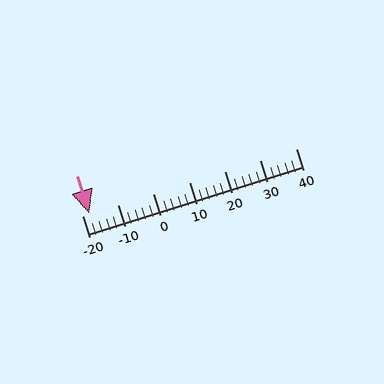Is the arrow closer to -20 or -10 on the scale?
The arrow is closer to -20.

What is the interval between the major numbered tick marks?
The major tick marks are spaced 10 units apart.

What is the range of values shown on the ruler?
The ruler shows values from -20 to 40.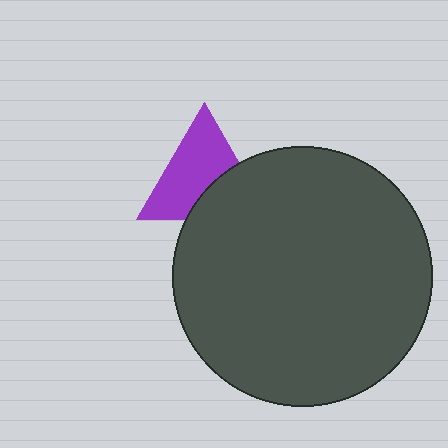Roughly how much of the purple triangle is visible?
Most of it is visible (roughly 65%).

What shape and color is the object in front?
The object in front is a dark gray circle.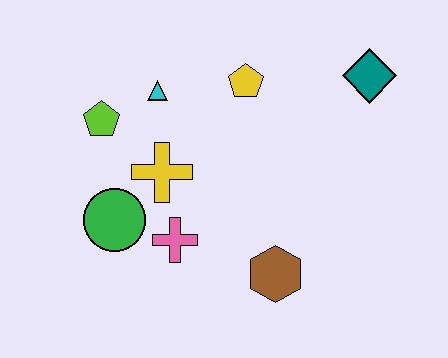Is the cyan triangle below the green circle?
No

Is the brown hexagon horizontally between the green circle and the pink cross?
No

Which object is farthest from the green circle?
The teal diamond is farthest from the green circle.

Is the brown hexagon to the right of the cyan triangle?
Yes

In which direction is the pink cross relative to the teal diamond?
The pink cross is to the left of the teal diamond.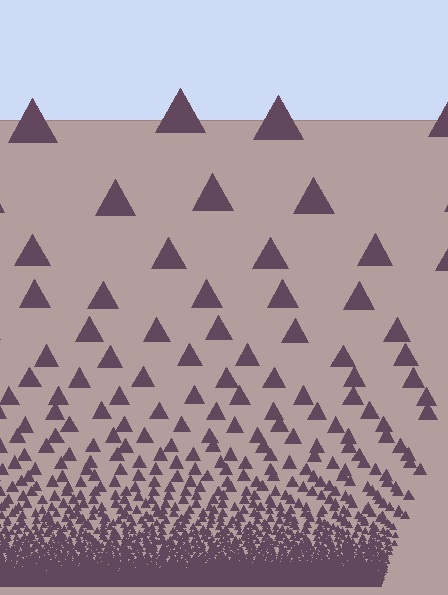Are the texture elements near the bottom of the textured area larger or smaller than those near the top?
Smaller. The gradient is inverted — elements near the bottom are smaller and denser.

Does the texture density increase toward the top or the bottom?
Density increases toward the bottom.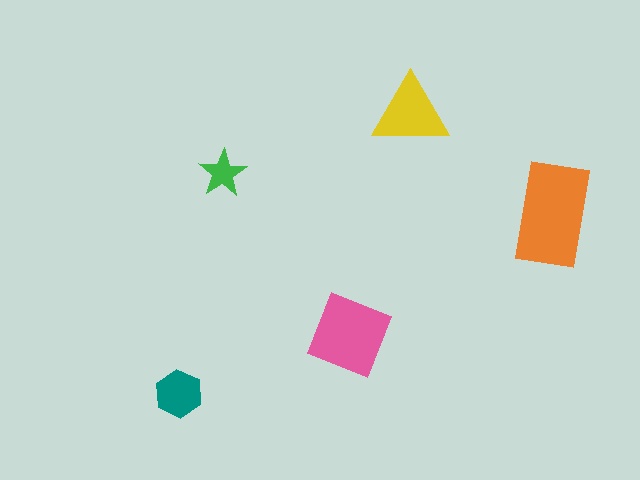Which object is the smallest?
The green star.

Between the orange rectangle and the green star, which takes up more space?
The orange rectangle.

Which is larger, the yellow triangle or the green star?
The yellow triangle.